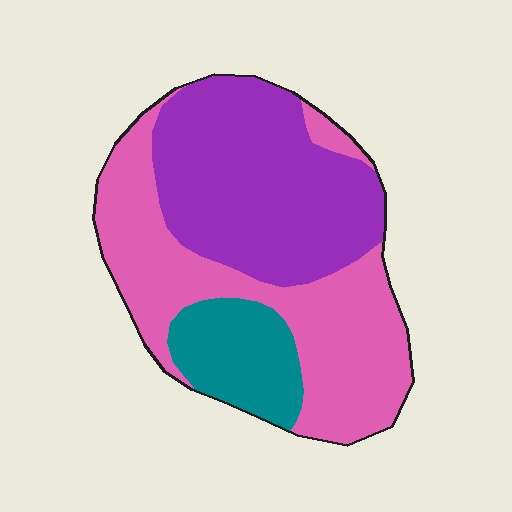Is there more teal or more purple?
Purple.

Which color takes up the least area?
Teal, at roughly 15%.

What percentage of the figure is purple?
Purple takes up about two fifths (2/5) of the figure.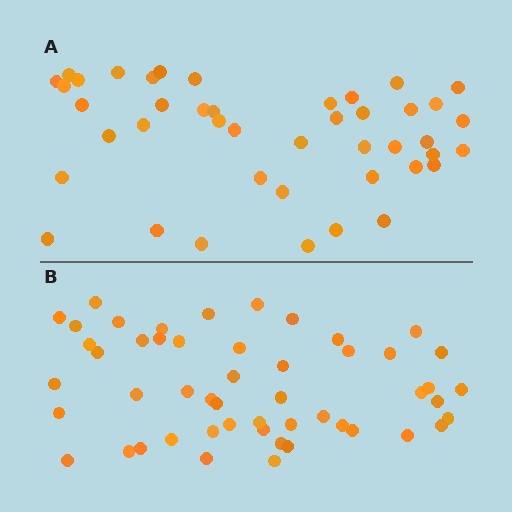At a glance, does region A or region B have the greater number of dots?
Region B (the bottom region) has more dots.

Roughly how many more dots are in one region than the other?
Region B has roughly 8 or so more dots than region A.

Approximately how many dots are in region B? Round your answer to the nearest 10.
About 50 dots. (The exact count is 51, which rounds to 50.)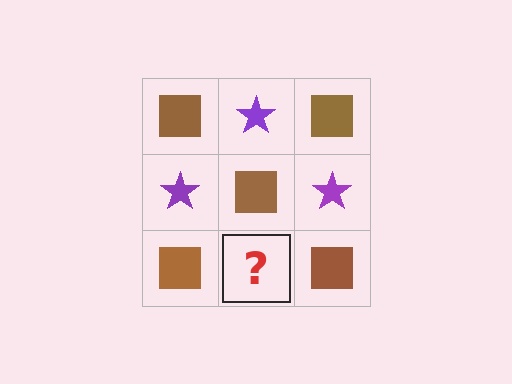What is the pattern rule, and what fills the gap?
The rule is that it alternates brown square and purple star in a checkerboard pattern. The gap should be filled with a purple star.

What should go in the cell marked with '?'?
The missing cell should contain a purple star.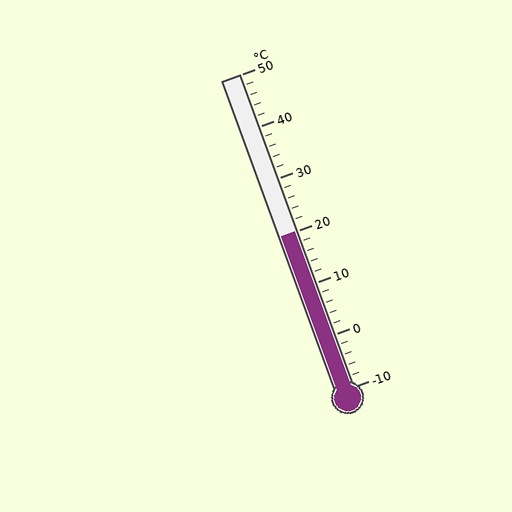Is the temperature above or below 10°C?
The temperature is above 10°C.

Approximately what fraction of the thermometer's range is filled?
The thermometer is filled to approximately 50% of its range.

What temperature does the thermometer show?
The thermometer shows approximately 20°C.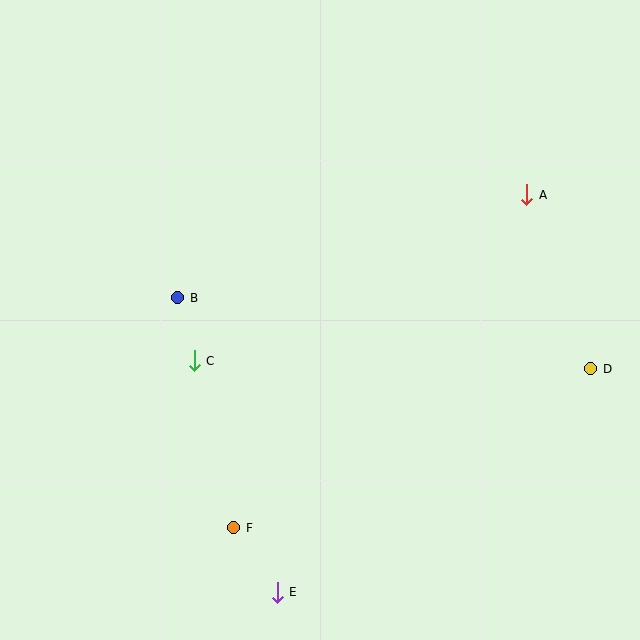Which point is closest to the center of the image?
Point C at (194, 361) is closest to the center.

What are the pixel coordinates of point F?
Point F is at (234, 528).